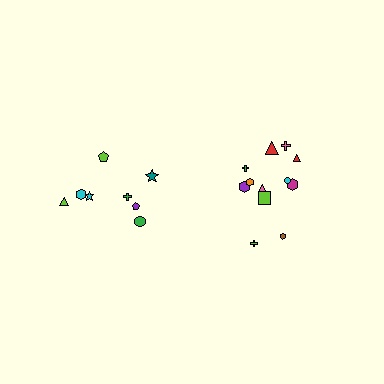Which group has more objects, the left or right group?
The right group.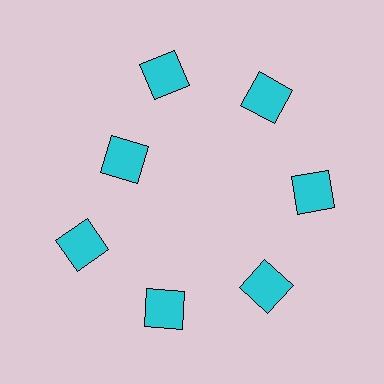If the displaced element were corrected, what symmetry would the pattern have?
It would have 7-fold rotational symmetry — the pattern would map onto itself every 51 degrees.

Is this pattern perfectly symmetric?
No. The 7 cyan squares are arranged in a ring, but one element near the 10 o'clock position is pulled inward toward the center, breaking the 7-fold rotational symmetry.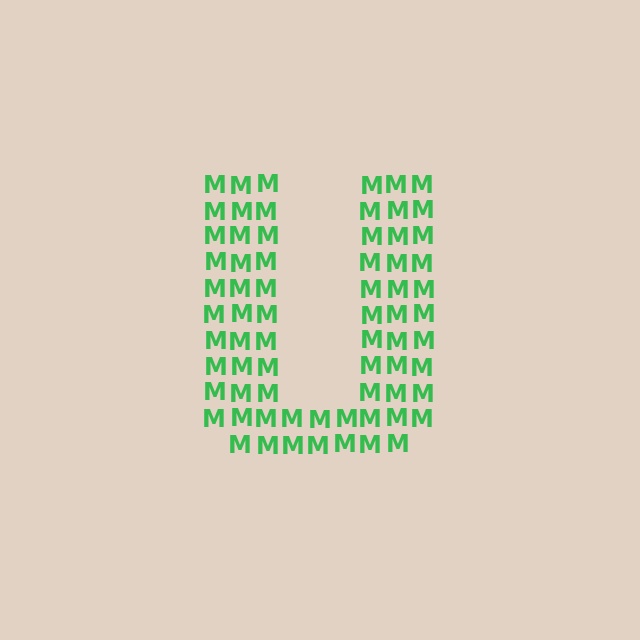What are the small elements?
The small elements are letter M's.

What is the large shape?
The large shape is the letter U.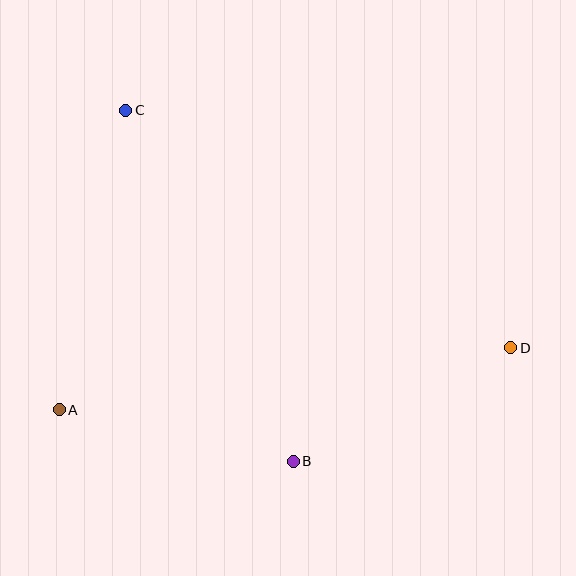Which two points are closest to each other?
Points A and B are closest to each other.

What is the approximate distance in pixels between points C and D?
The distance between C and D is approximately 452 pixels.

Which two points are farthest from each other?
Points A and D are farthest from each other.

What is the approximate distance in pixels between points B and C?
The distance between B and C is approximately 389 pixels.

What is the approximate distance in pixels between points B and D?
The distance between B and D is approximately 245 pixels.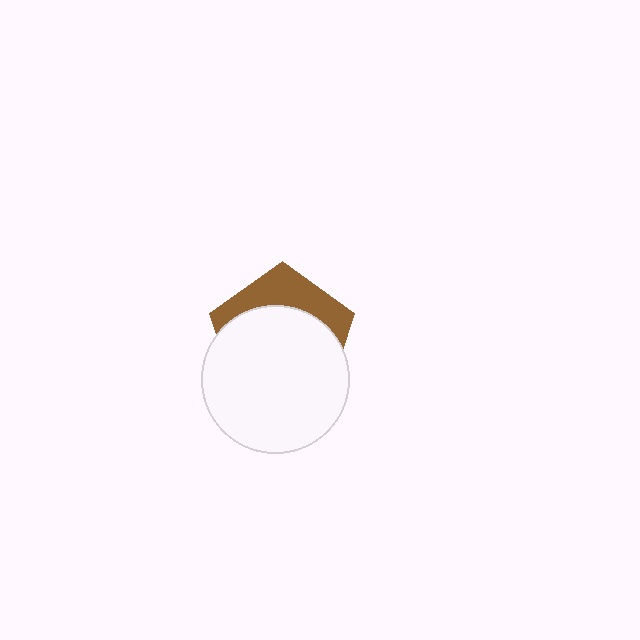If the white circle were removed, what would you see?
You would see the complete brown pentagon.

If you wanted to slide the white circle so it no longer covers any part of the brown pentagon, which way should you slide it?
Slide it down — that is the most direct way to separate the two shapes.